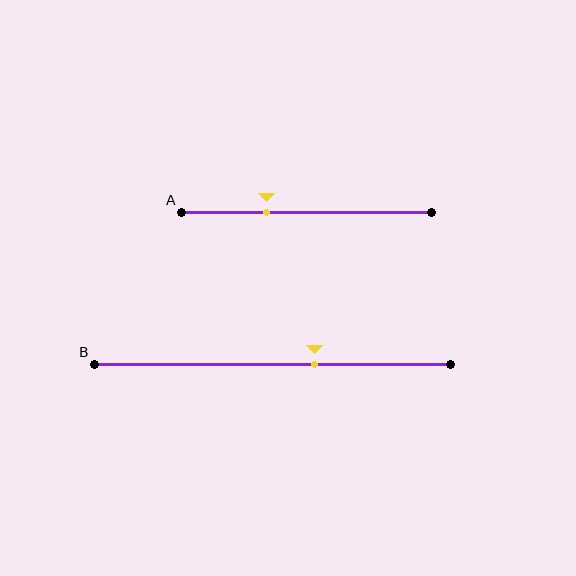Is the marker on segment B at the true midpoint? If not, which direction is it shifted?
No, the marker on segment B is shifted to the right by about 12% of the segment length.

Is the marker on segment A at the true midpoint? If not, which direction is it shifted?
No, the marker on segment A is shifted to the left by about 16% of the segment length.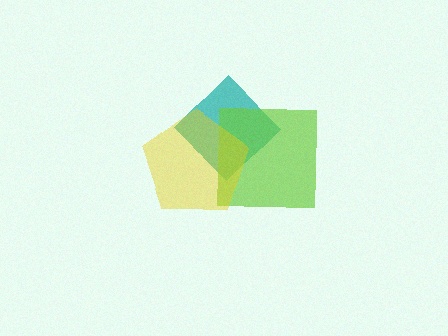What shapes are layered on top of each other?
The layered shapes are: a teal diamond, a lime square, a yellow pentagon.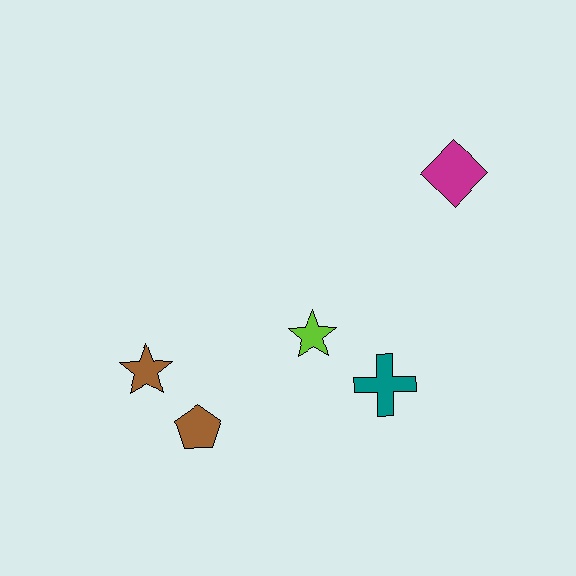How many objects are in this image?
There are 5 objects.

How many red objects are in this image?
There are no red objects.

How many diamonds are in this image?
There is 1 diamond.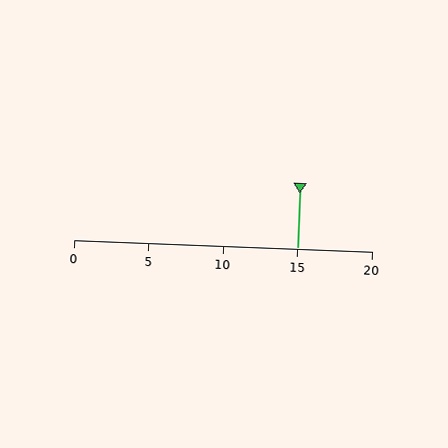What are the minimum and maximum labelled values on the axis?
The axis runs from 0 to 20.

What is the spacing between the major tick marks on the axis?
The major ticks are spaced 5 apart.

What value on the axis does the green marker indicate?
The marker indicates approximately 15.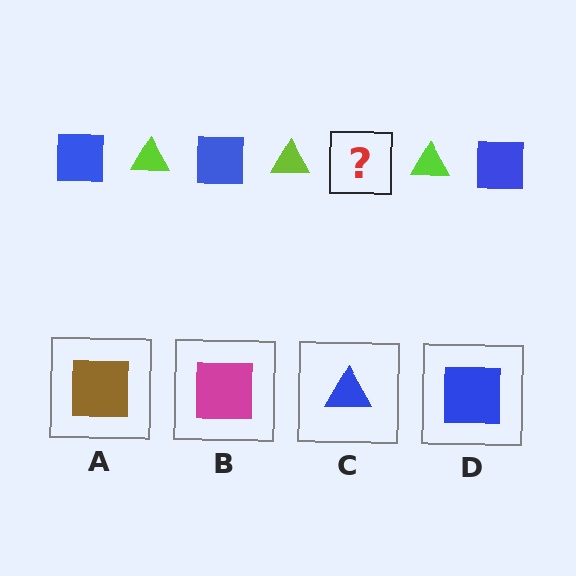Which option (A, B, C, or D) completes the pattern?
D.